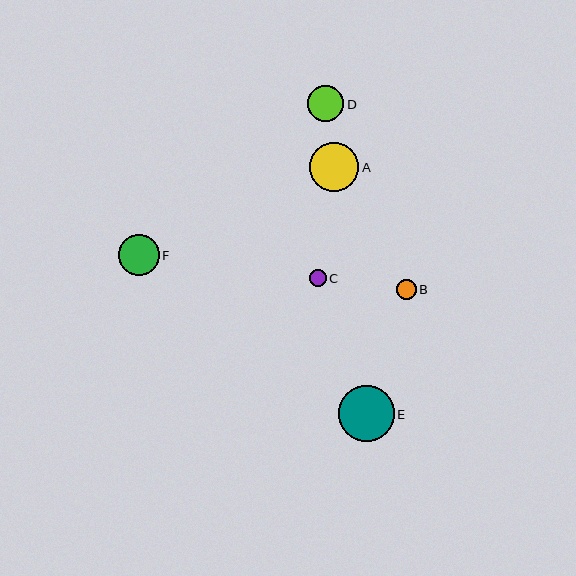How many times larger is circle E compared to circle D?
Circle E is approximately 1.5 times the size of circle D.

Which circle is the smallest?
Circle C is the smallest with a size of approximately 17 pixels.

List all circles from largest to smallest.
From largest to smallest: E, A, F, D, B, C.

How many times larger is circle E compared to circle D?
Circle E is approximately 1.5 times the size of circle D.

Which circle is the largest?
Circle E is the largest with a size of approximately 56 pixels.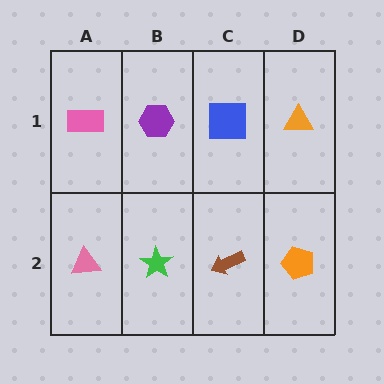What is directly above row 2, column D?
An orange triangle.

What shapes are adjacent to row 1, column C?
A brown arrow (row 2, column C), a purple hexagon (row 1, column B), an orange triangle (row 1, column D).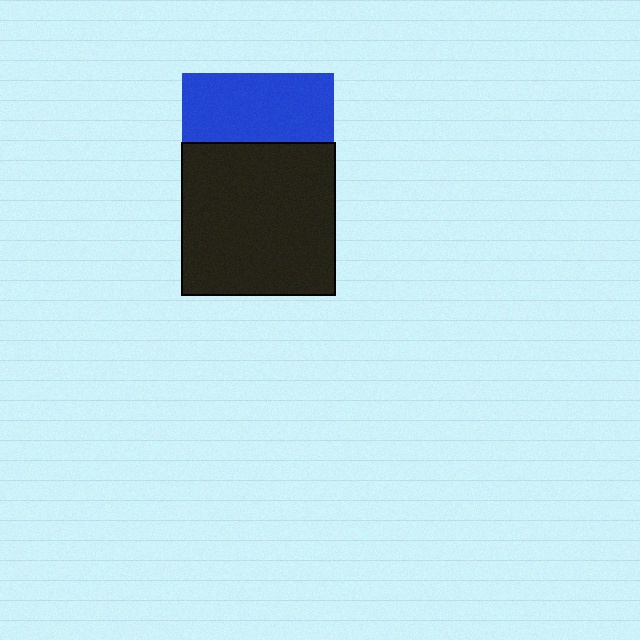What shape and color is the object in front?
The object in front is a black square.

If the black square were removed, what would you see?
You would see the complete blue square.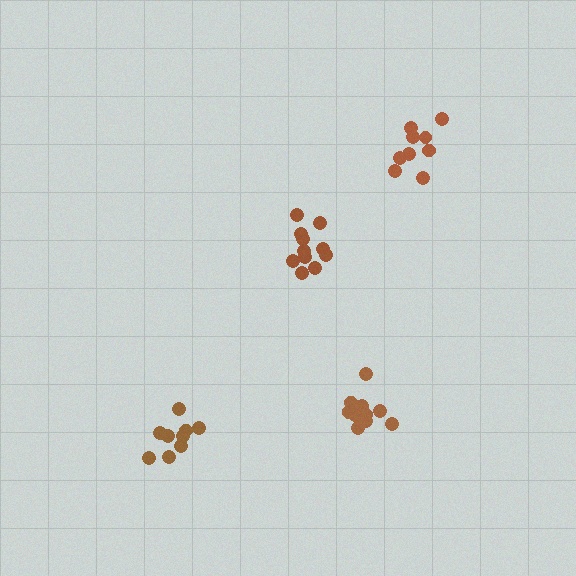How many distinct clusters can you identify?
There are 4 distinct clusters.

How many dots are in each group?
Group 1: 11 dots, Group 2: 9 dots, Group 3: 12 dots, Group 4: 9 dots (41 total).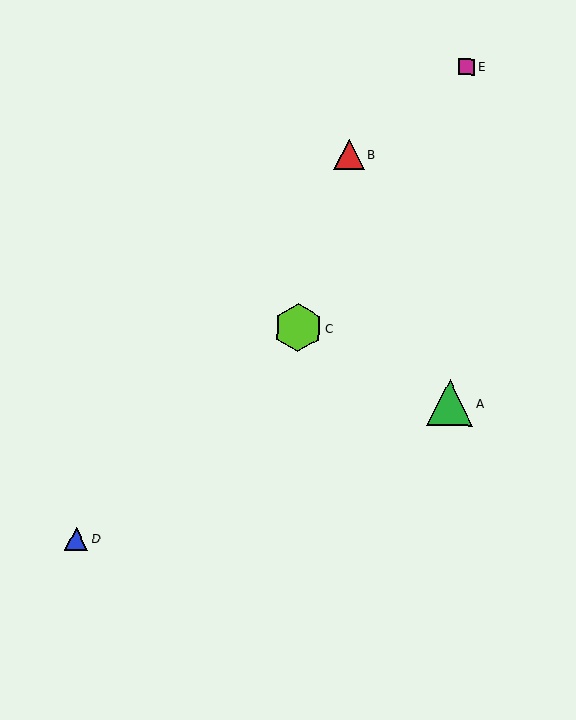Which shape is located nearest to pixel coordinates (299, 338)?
The lime hexagon (labeled C) at (298, 328) is nearest to that location.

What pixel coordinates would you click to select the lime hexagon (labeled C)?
Click at (298, 328) to select the lime hexagon C.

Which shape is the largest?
The lime hexagon (labeled C) is the largest.